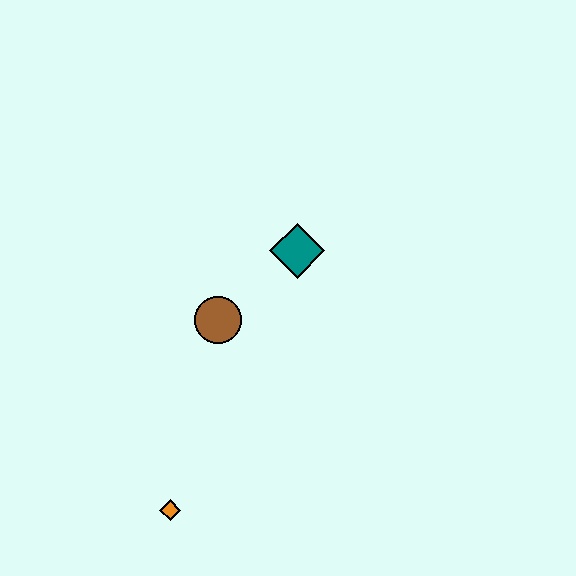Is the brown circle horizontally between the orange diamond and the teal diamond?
Yes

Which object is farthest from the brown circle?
The orange diamond is farthest from the brown circle.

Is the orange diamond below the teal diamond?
Yes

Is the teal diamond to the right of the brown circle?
Yes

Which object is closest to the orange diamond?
The brown circle is closest to the orange diamond.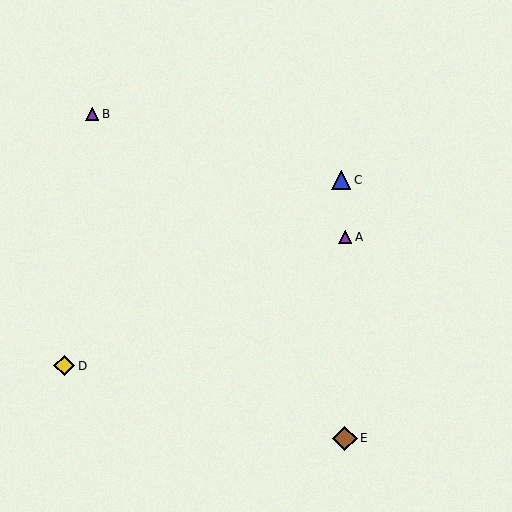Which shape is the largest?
The brown diamond (labeled E) is the largest.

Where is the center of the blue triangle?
The center of the blue triangle is at (341, 180).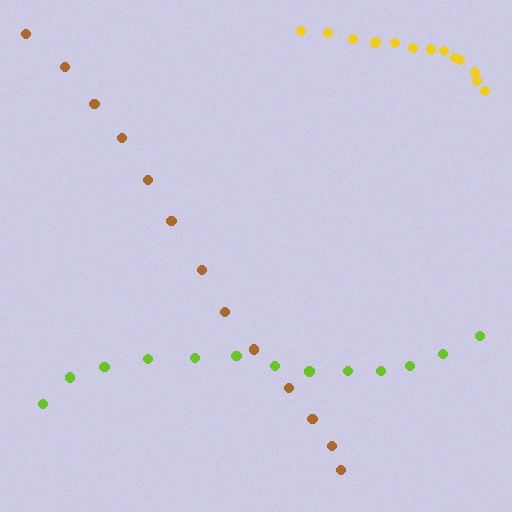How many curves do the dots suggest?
There are 3 distinct paths.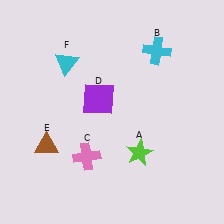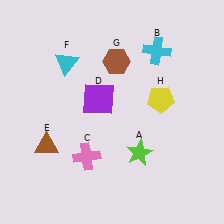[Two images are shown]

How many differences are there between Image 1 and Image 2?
There are 2 differences between the two images.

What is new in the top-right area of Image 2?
A brown hexagon (G) was added in the top-right area of Image 2.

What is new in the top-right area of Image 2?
A yellow pentagon (H) was added in the top-right area of Image 2.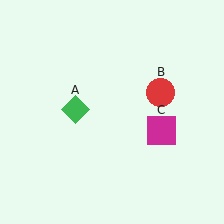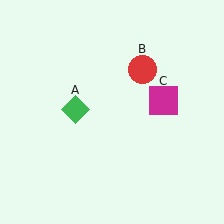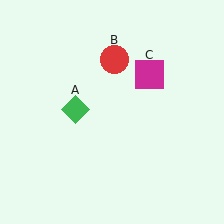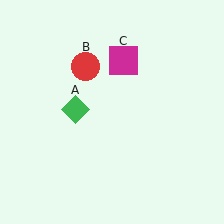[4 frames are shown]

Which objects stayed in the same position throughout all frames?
Green diamond (object A) remained stationary.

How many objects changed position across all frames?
2 objects changed position: red circle (object B), magenta square (object C).